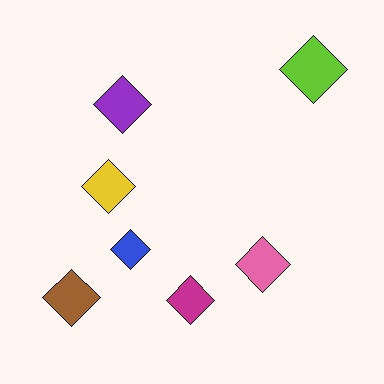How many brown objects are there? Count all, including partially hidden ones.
There is 1 brown object.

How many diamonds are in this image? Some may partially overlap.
There are 7 diamonds.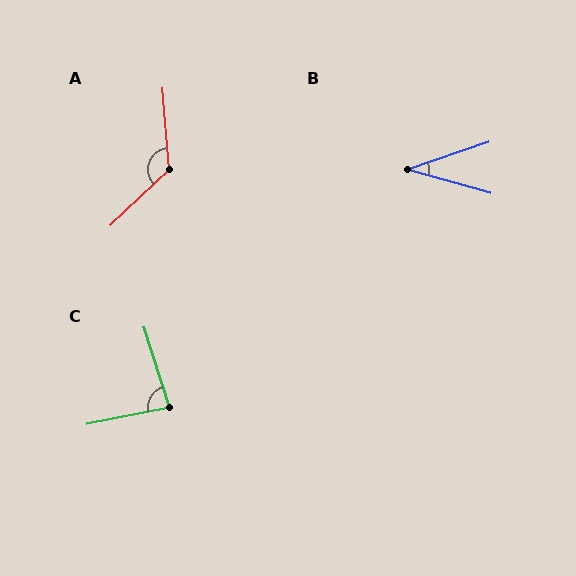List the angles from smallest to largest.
B (34°), C (83°), A (129°).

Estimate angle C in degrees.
Approximately 83 degrees.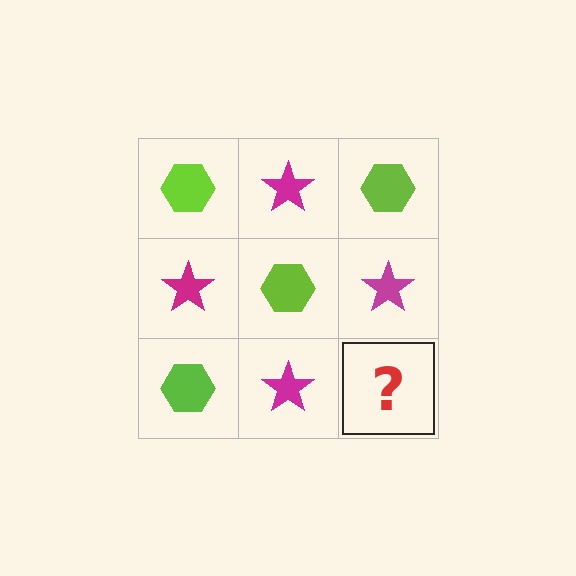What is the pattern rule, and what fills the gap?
The rule is that it alternates lime hexagon and magenta star in a checkerboard pattern. The gap should be filled with a lime hexagon.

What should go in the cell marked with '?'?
The missing cell should contain a lime hexagon.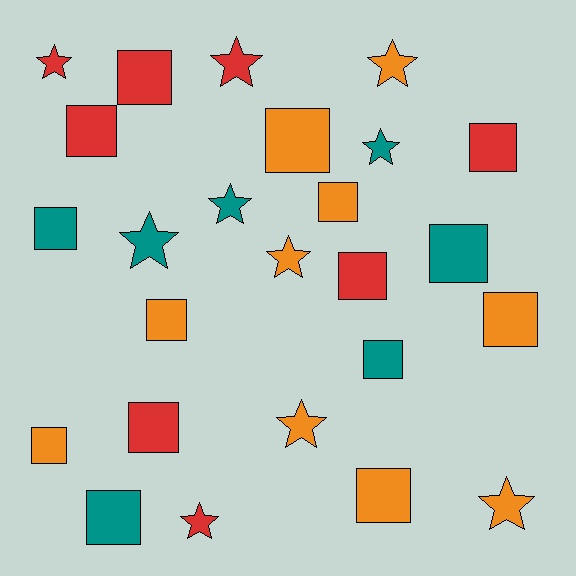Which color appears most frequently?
Orange, with 10 objects.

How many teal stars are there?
There are 3 teal stars.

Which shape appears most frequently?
Square, with 15 objects.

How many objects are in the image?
There are 25 objects.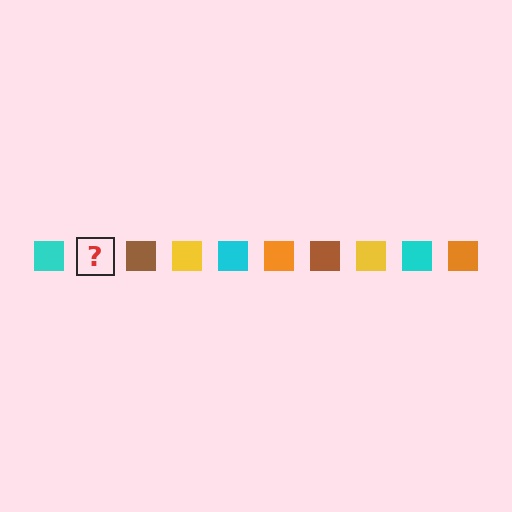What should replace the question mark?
The question mark should be replaced with an orange square.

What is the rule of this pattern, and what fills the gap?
The rule is that the pattern cycles through cyan, orange, brown, yellow squares. The gap should be filled with an orange square.